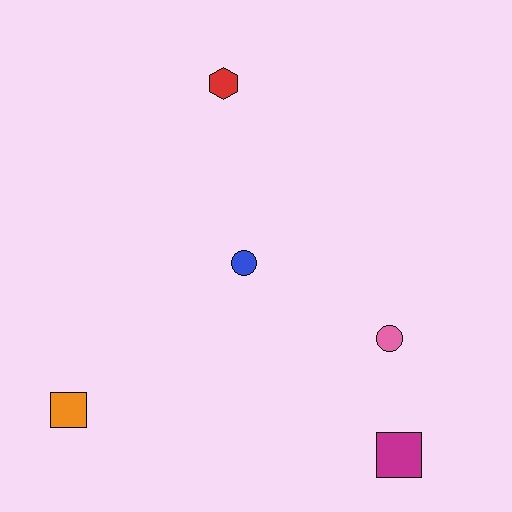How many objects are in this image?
There are 5 objects.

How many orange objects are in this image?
There is 1 orange object.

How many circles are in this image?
There are 2 circles.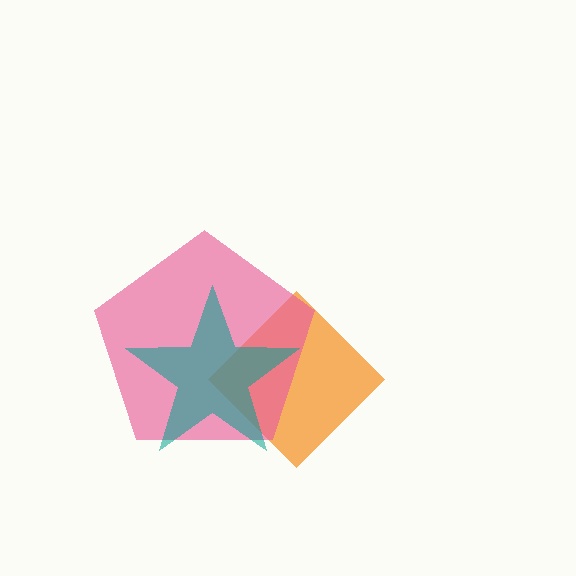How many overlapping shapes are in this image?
There are 3 overlapping shapes in the image.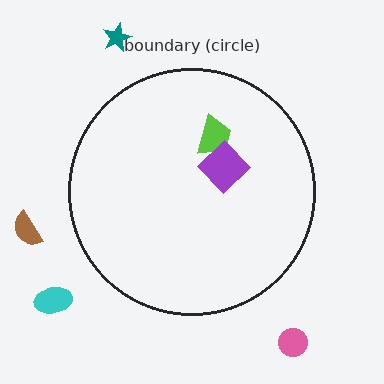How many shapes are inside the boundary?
2 inside, 4 outside.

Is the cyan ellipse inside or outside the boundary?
Outside.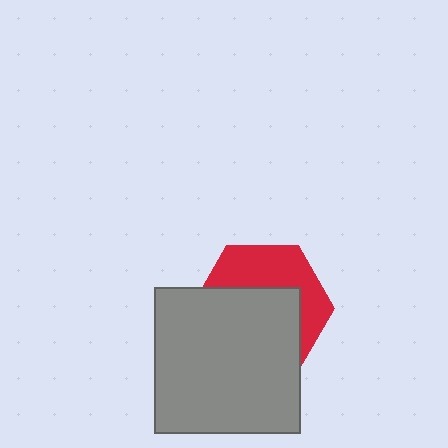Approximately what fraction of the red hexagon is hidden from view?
Roughly 59% of the red hexagon is hidden behind the gray square.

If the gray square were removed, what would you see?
You would see the complete red hexagon.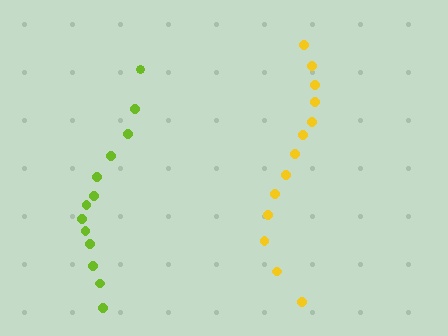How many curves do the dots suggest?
There are 2 distinct paths.